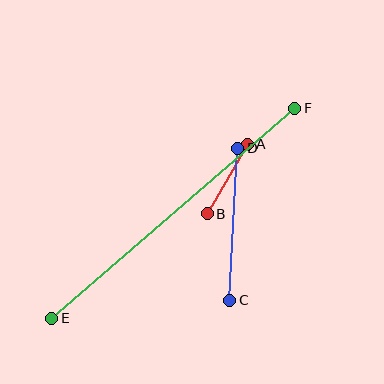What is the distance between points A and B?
The distance is approximately 80 pixels.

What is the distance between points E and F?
The distance is approximately 321 pixels.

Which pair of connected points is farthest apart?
Points E and F are farthest apart.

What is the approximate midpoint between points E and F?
The midpoint is at approximately (173, 213) pixels.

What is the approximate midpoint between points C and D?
The midpoint is at approximately (234, 224) pixels.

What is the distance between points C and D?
The distance is approximately 152 pixels.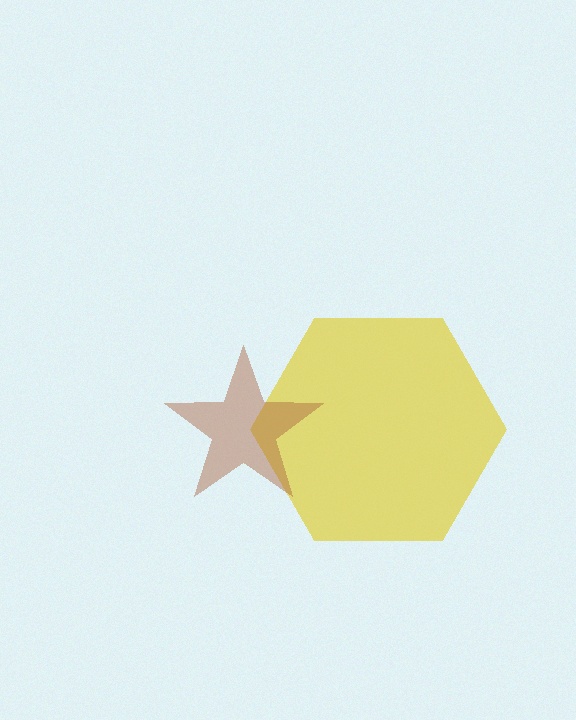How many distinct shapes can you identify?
There are 2 distinct shapes: a yellow hexagon, a brown star.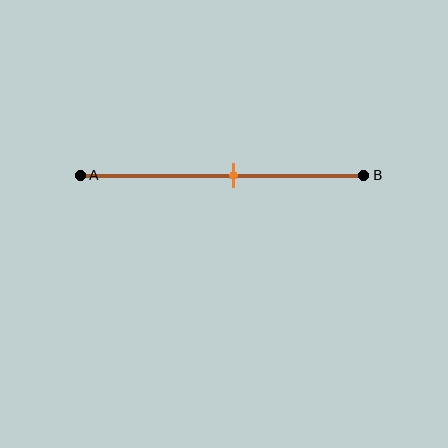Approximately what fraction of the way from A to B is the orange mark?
The orange mark is approximately 55% of the way from A to B.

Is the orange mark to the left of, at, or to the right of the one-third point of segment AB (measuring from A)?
The orange mark is to the right of the one-third point of segment AB.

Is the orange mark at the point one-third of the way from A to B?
No, the mark is at about 55% from A, not at the 33% one-third point.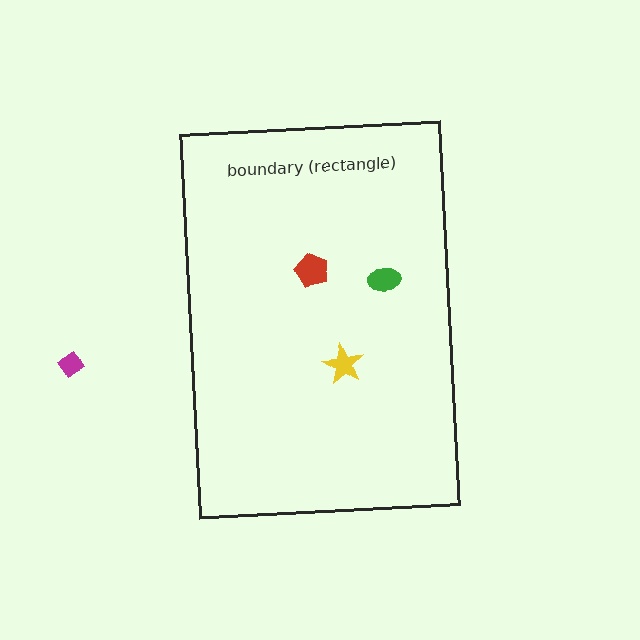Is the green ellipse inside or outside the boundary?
Inside.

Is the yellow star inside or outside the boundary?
Inside.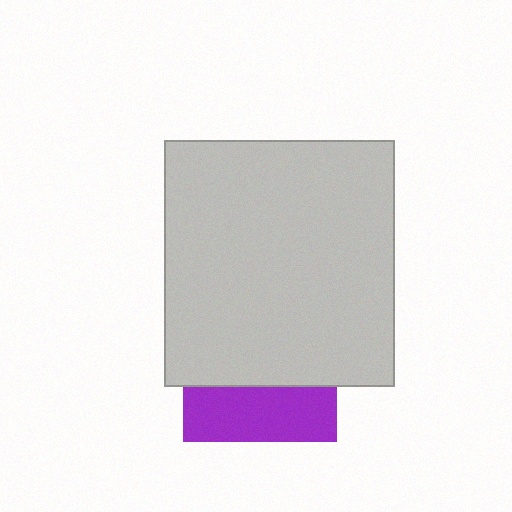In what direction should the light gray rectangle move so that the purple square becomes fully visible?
The light gray rectangle should move up. That is the shortest direction to clear the overlap and leave the purple square fully visible.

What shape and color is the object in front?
The object in front is a light gray rectangle.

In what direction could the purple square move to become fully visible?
The purple square could move down. That would shift it out from behind the light gray rectangle entirely.